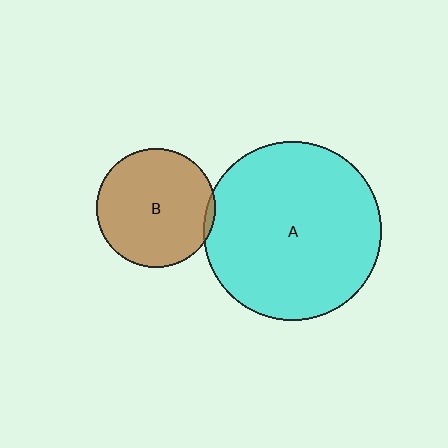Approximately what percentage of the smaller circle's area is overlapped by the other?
Approximately 5%.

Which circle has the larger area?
Circle A (cyan).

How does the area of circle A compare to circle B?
Approximately 2.3 times.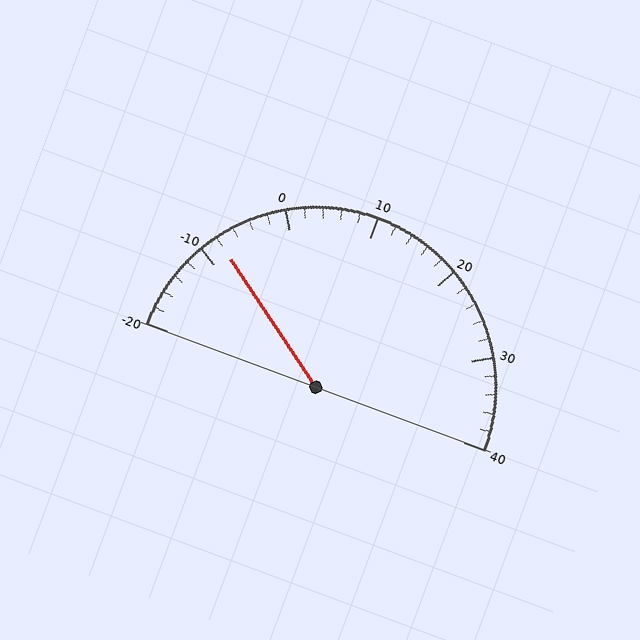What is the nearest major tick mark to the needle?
The nearest major tick mark is -10.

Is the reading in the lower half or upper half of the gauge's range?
The reading is in the lower half of the range (-20 to 40).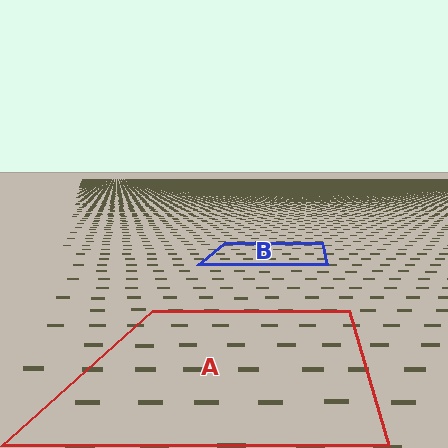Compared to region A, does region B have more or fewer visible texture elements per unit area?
Region B has more texture elements per unit area — they are packed more densely because it is farther away.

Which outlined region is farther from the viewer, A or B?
Region B is farther from the viewer — the texture elements inside it appear smaller and more densely packed.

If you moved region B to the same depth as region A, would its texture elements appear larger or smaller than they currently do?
They would appear larger. At a closer depth, the same texture elements are projected at a bigger on-screen size.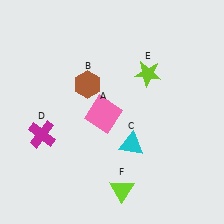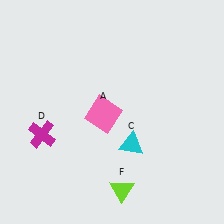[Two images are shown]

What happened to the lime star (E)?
The lime star (E) was removed in Image 2. It was in the top-right area of Image 1.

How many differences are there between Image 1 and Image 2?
There are 2 differences between the two images.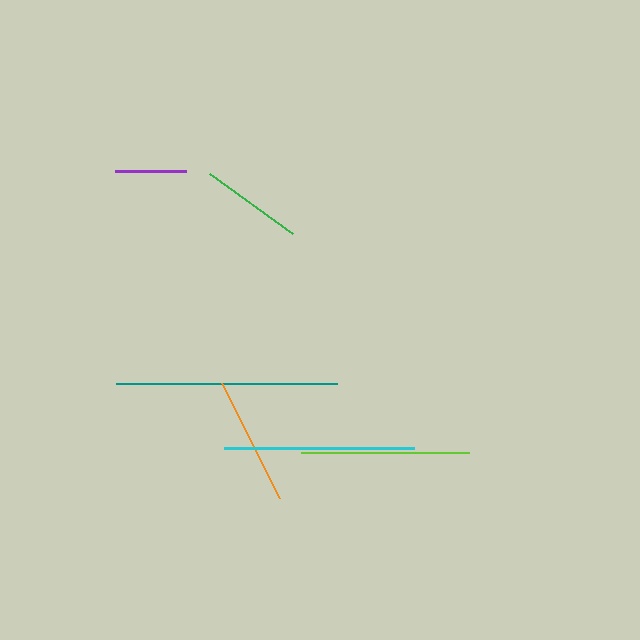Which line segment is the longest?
The teal line is the longest at approximately 221 pixels.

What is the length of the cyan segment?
The cyan segment is approximately 190 pixels long.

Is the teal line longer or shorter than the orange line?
The teal line is longer than the orange line.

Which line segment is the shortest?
The purple line is the shortest at approximately 71 pixels.